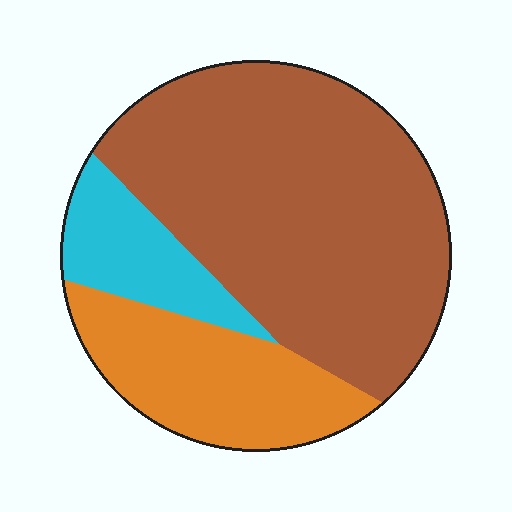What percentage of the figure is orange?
Orange takes up about one quarter (1/4) of the figure.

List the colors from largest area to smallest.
From largest to smallest: brown, orange, cyan.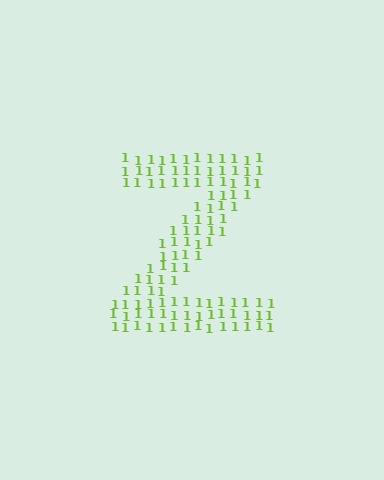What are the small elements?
The small elements are digit 1's.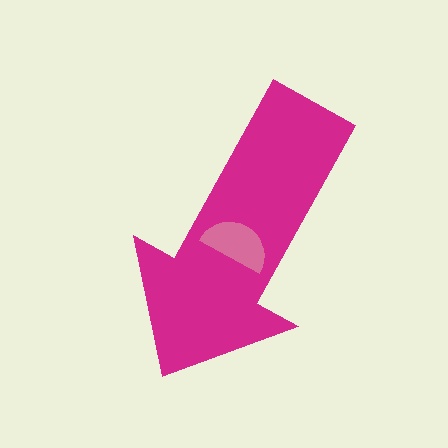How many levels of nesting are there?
2.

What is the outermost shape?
The magenta arrow.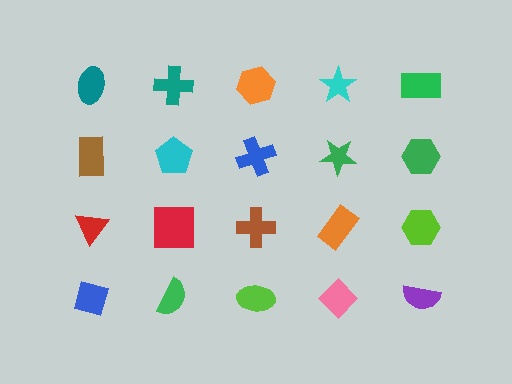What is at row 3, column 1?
A red triangle.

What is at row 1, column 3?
An orange hexagon.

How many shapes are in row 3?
5 shapes.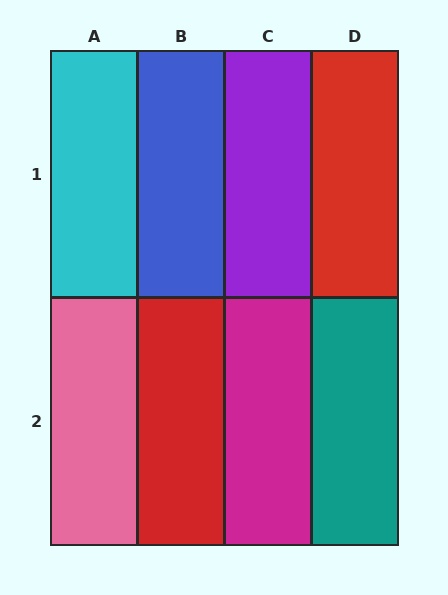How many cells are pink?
1 cell is pink.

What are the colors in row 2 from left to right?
Pink, red, magenta, teal.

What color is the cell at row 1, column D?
Red.